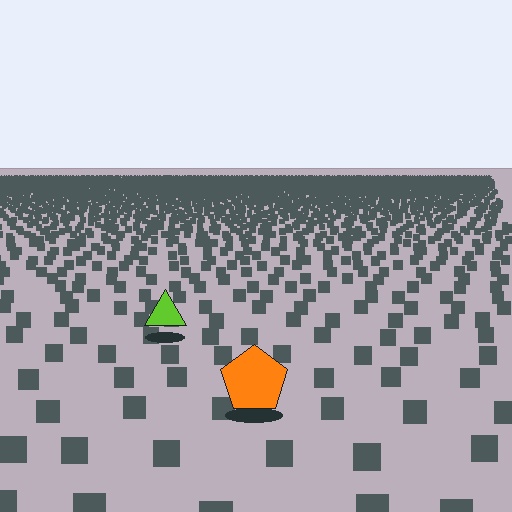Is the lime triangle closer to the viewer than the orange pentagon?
No. The orange pentagon is closer — you can tell from the texture gradient: the ground texture is coarser near it.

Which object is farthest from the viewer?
The lime triangle is farthest from the viewer. It appears smaller and the ground texture around it is denser.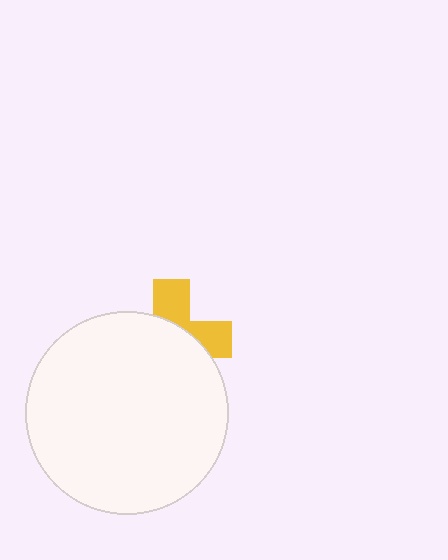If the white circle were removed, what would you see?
You would see the complete yellow cross.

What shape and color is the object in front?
The object in front is a white circle.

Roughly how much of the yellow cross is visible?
A small part of it is visible (roughly 37%).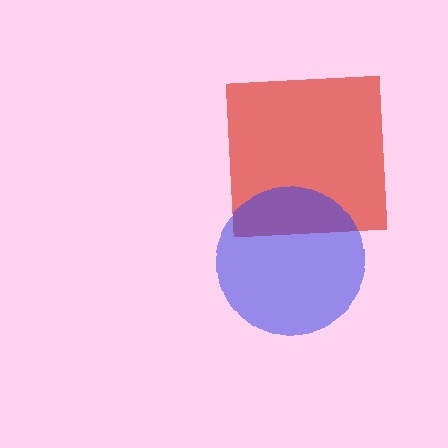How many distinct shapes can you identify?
There are 2 distinct shapes: a red square, a blue circle.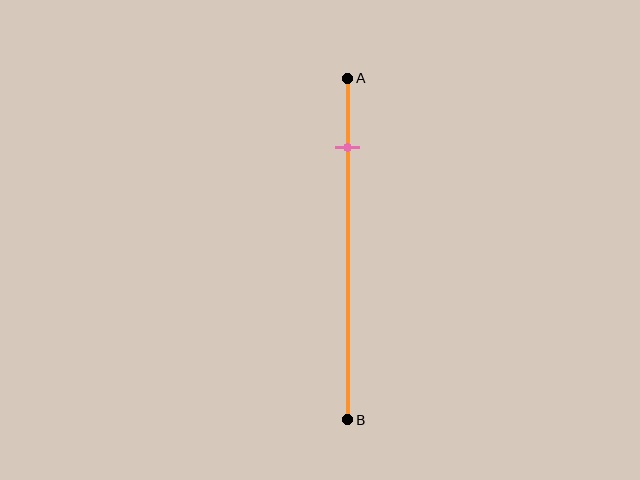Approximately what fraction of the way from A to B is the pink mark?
The pink mark is approximately 20% of the way from A to B.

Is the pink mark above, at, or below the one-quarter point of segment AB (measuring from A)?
The pink mark is above the one-quarter point of segment AB.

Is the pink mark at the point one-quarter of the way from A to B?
No, the mark is at about 20% from A, not at the 25% one-quarter point.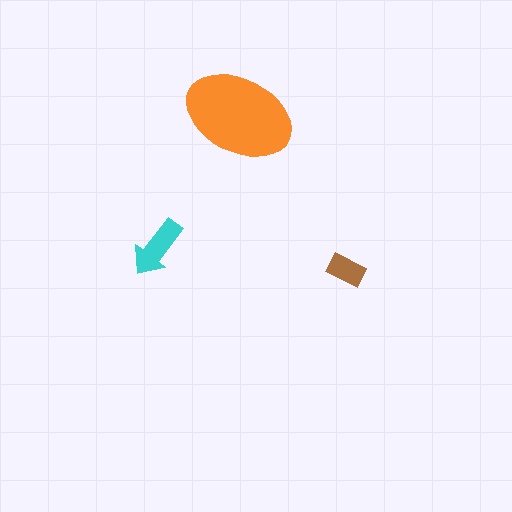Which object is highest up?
The orange ellipse is topmost.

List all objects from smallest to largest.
The brown rectangle, the cyan arrow, the orange ellipse.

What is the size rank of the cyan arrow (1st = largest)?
2nd.